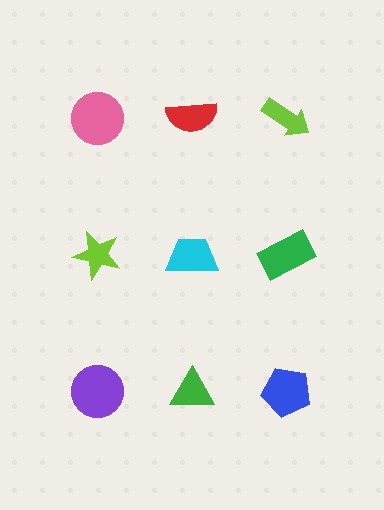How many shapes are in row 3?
3 shapes.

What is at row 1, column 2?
A red semicircle.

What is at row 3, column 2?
A green triangle.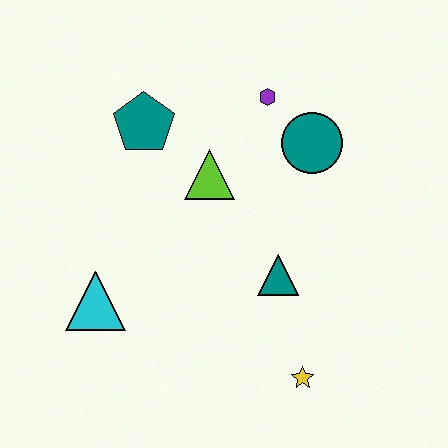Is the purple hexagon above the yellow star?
Yes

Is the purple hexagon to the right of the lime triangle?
Yes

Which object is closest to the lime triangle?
The teal pentagon is closest to the lime triangle.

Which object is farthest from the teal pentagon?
The yellow star is farthest from the teal pentagon.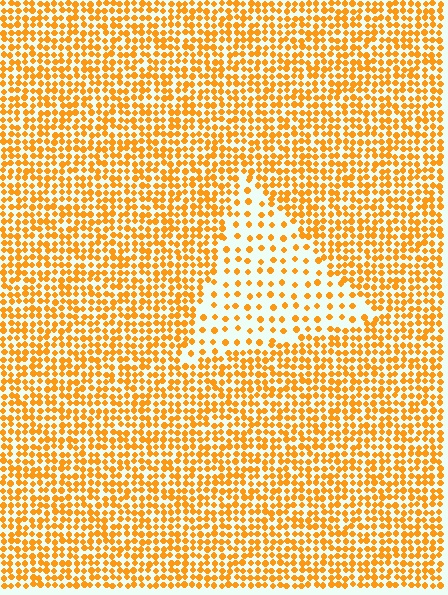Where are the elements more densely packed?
The elements are more densely packed outside the triangle boundary.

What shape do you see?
I see a triangle.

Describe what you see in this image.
The image contains small orange elements arranged at two different densities. A triangle-shaped region is visible where the elements are less densely packed than the surrounding area.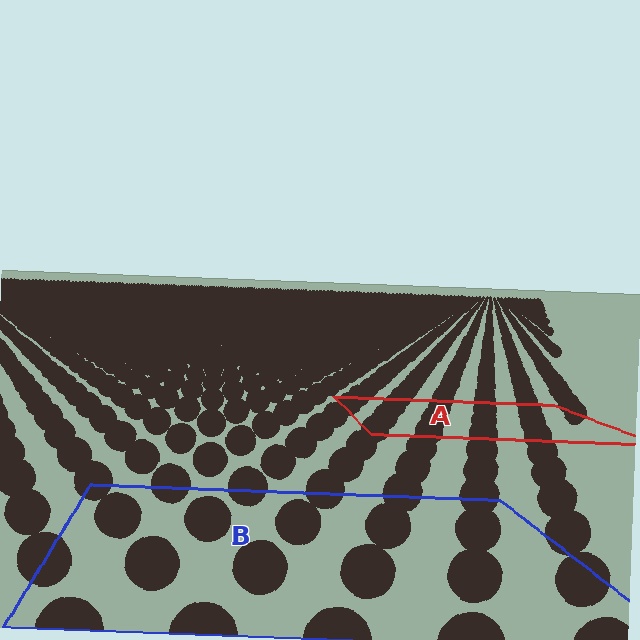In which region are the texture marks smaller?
The texture marks are smaller in region A, because it is farther away.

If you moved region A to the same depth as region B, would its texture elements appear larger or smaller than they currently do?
They would appear larger. At a closer depth, the same texture elements are projected at a bigger on-screen size.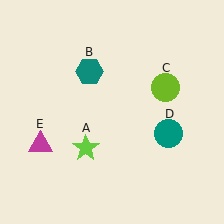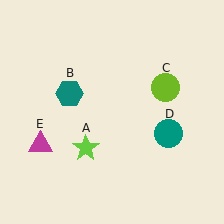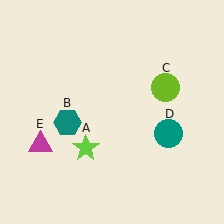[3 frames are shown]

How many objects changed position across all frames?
1 object changed position: teal hexagon (object B).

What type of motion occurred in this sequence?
The teal hexagon (object B) rotated counterclockwise around the center of the scene.